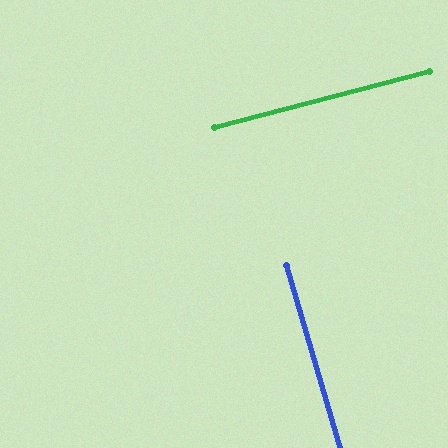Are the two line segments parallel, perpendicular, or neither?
Perpendicular — they meet at approximately 88°.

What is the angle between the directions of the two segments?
Approximately 88 degrees.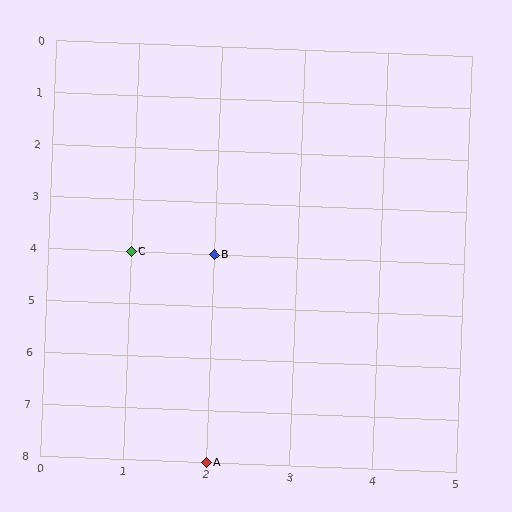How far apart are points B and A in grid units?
Points B and A are 4 rows apart.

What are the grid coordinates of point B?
Point B is at grid coordinates (2, 4).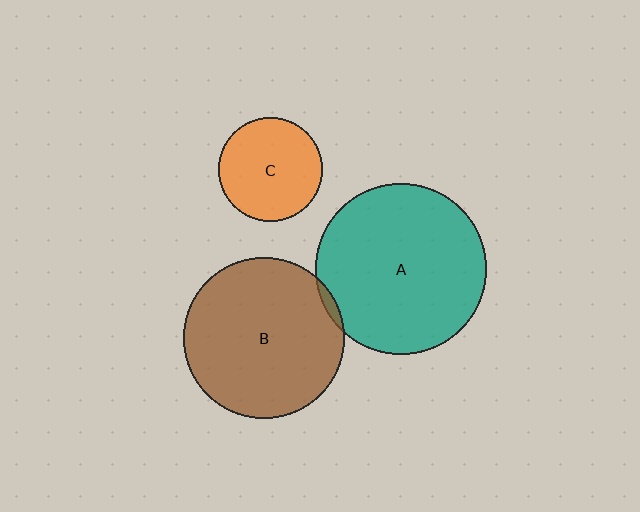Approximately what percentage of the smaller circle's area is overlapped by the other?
Approximately 5%.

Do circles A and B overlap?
Yes.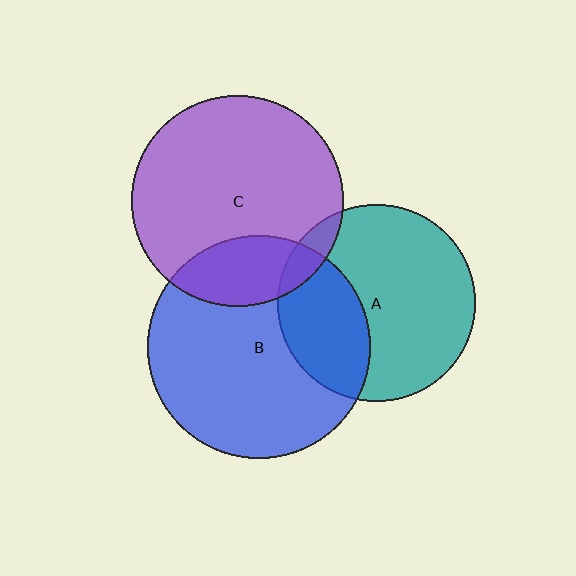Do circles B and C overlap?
Yes.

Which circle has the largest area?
Circle B (blue).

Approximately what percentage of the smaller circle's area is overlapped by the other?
Approximately 20%.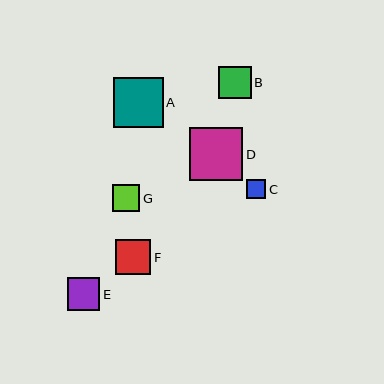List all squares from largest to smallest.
From largest to smallest: D, A, F, E, B, G, C.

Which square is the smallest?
Square C is the smallest with a size of approximately 20 pixels.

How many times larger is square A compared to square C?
Square A is approximately 2.5 times the size of square C.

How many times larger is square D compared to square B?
Square D is approximately 1.6 times the size of square B.